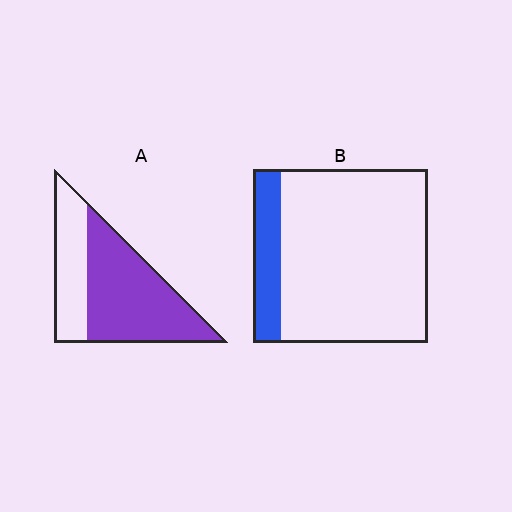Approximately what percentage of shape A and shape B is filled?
A is approximately 65% and B is approximately 15%.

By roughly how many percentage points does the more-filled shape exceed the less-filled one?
By roughly 50 percentage points (A over B).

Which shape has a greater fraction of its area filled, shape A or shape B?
Shape A.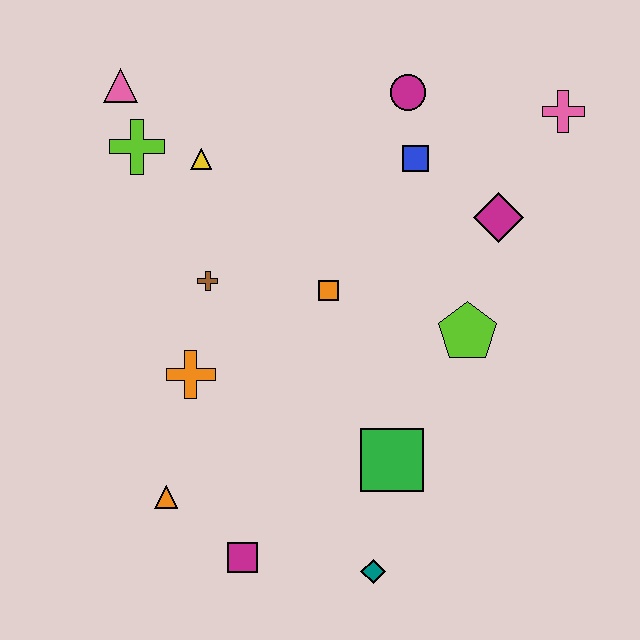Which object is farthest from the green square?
The pink triangle is farthest from the green square.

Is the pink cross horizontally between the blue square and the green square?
No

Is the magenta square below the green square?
Yes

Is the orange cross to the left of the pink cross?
Yes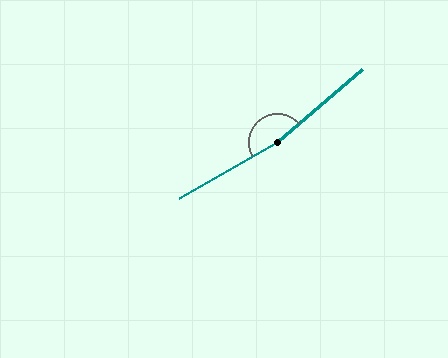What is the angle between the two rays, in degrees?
Approximately 170 degrees.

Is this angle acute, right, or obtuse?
It is obtuse.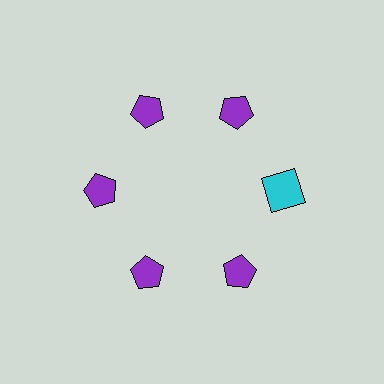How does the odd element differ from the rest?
It differs in both color (cyan instead of purple) and shape (square instead of pentagon).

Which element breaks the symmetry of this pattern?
The cyan square at roughly the 3 o'clock position breaks the symmetry. All other shapes are purple pentagons.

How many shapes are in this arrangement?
There are 6 shapes arranged in a ring pattern.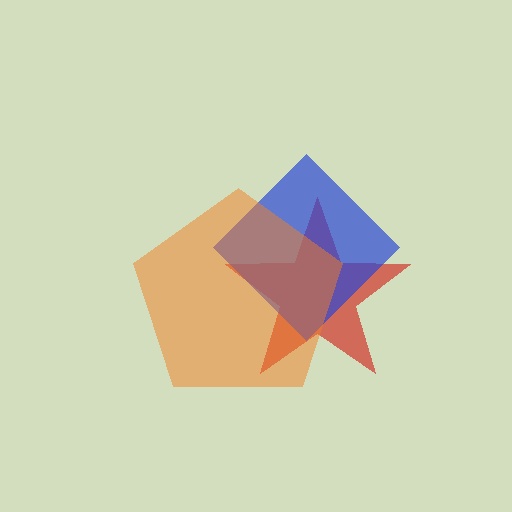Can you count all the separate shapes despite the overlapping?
Yes, there are 3 separate shapes.